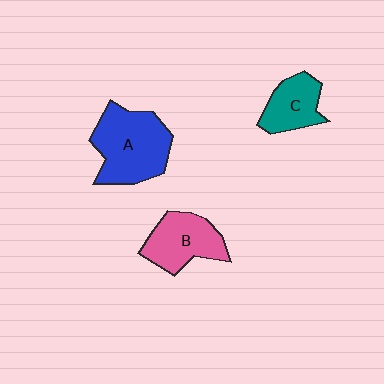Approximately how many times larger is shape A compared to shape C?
Approximately 1.8 times.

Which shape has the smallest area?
Shape C (teal).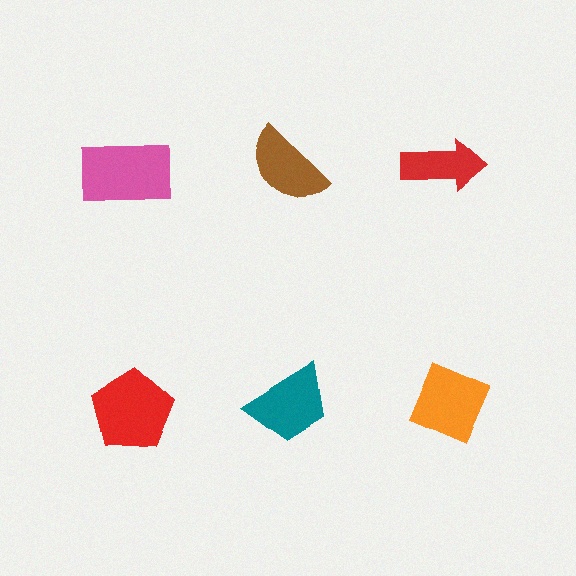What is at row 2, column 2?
A teal trapezoid.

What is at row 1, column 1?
A pink rectangle.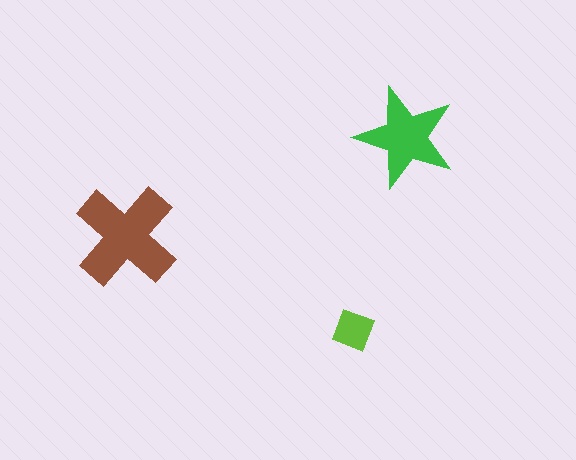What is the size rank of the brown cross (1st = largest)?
1st.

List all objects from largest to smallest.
The brown cross, the green star, the lime diamond.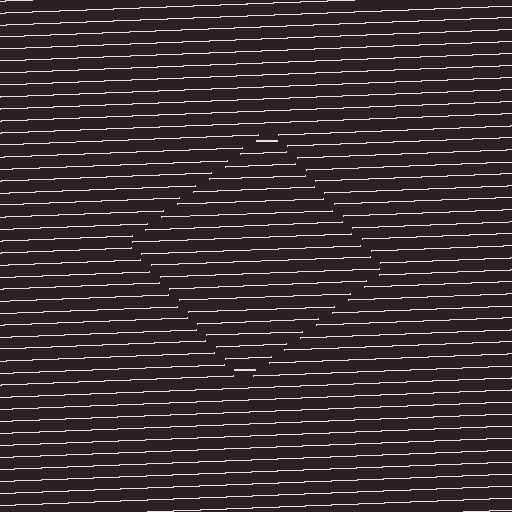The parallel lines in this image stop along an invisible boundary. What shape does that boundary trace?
An illusory square. The interior of the shape contains the same grating, shifted by half a period — the contour is defined by the phase discontinuity where line-ends from the inner and outer gratings abut.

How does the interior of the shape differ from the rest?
The interior of the shape contains the same grating, shifted by half a period — the contour is defined by the phase discontinuity where line-ends from the inner and outer gratings abut.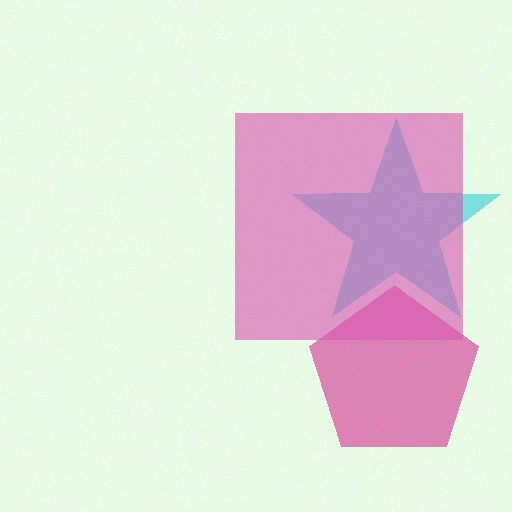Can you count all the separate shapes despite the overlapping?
Yes, there are 3 separate shapes.